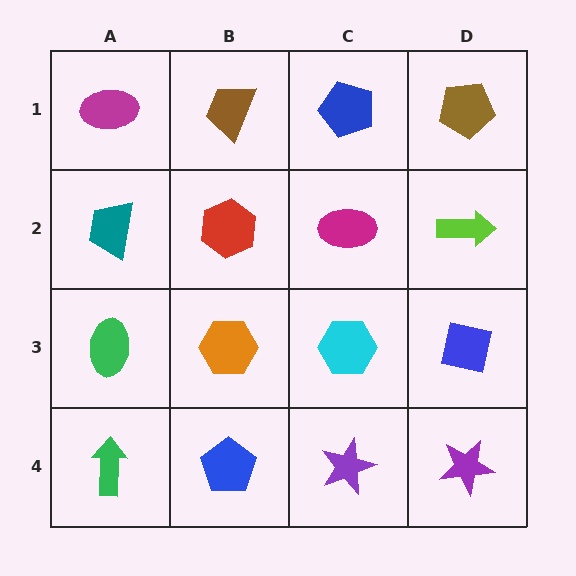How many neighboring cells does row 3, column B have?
4.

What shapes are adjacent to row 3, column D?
A lime arrow (row 2, column D), a purple star (row 4, column D), a cyan hexagon (row 3, column C).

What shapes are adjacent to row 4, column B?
An orange hexagon (row 3, column B), a green arrow (row 4, column A), a purple star (row 4, column C).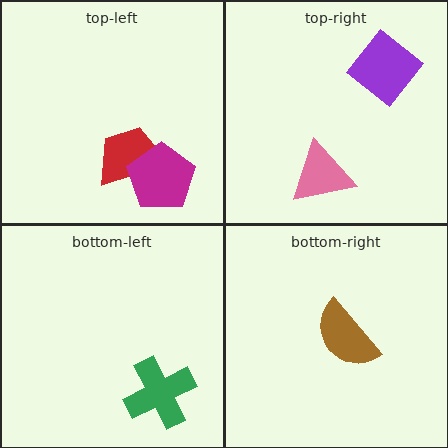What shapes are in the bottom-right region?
The brown semicircle.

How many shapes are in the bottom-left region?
1.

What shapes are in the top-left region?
The red trapezoid, the magenta pentagon.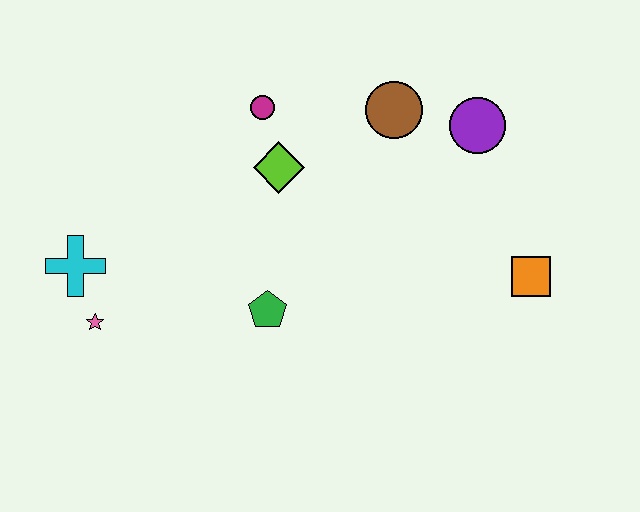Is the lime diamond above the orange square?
Yes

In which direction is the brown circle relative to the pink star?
The brown circle is to the right of the pink star.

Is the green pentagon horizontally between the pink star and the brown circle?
Yes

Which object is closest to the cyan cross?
The pink star is closest to the cyan cross.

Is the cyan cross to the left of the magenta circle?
Yes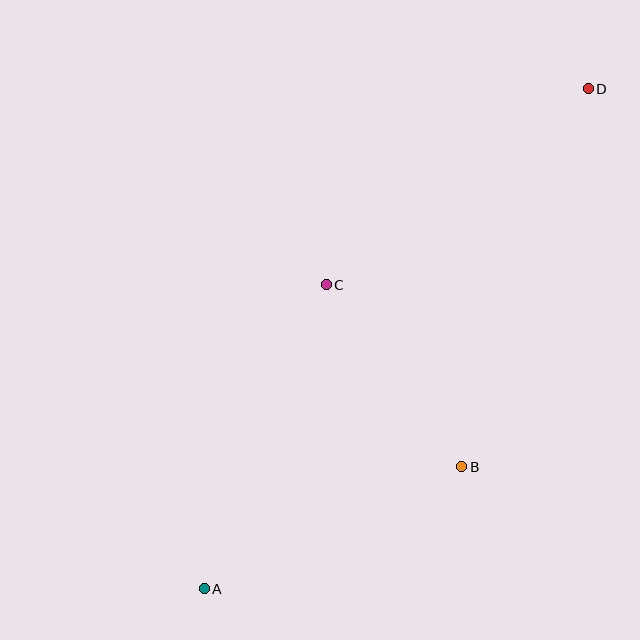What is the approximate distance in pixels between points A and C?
The distance between A and C is approximately 328 pixels.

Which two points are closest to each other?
Points B and C are closest to each other.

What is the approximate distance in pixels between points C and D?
The distance between C and D is approximately 327 pixels.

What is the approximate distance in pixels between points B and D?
The distance between B and D is approximately 398 pixels.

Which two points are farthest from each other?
Points A and D are farthest from each other.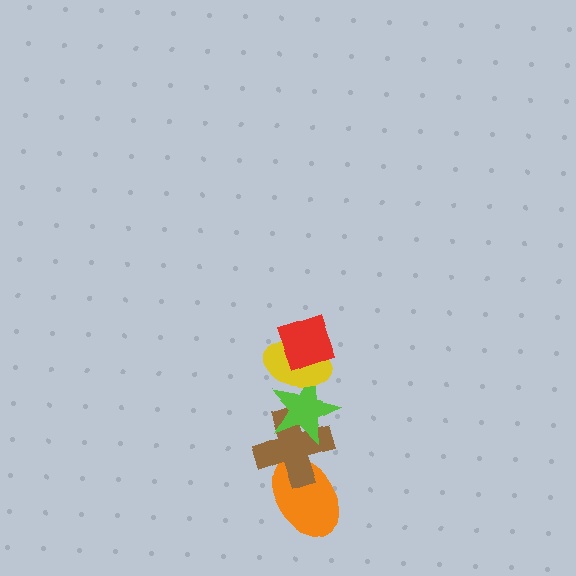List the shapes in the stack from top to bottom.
From top to bottom: the red diamond, the yellow ellipse, the lime star, the brown cross, the orange ellipse.